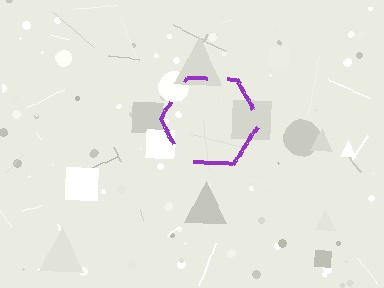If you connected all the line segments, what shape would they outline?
They would outline a hexagon.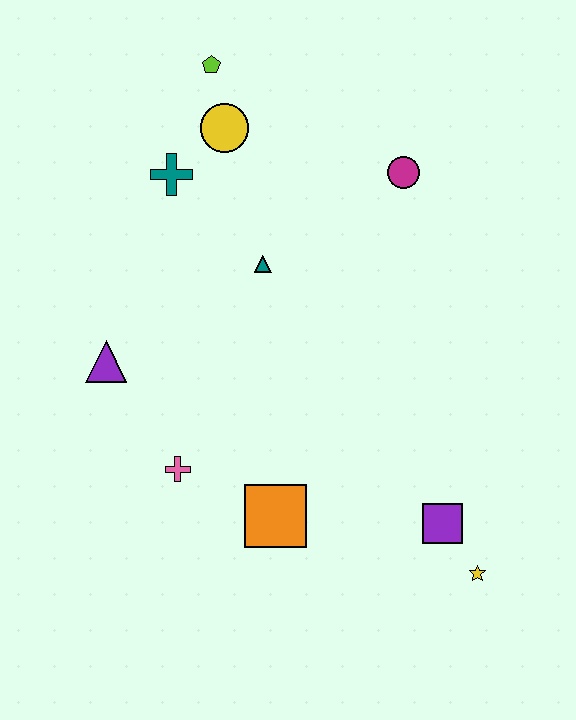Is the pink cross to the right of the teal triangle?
No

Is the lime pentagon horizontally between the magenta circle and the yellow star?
No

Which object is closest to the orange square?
The pink cross is closest to the orange square.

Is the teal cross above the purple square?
Yes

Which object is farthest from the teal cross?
The yellow star is farthest from the teal cross.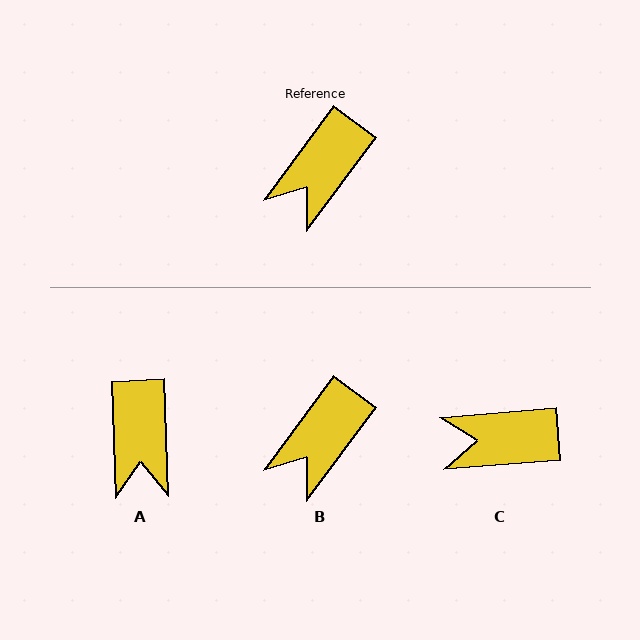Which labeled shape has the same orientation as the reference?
B.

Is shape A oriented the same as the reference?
No, it is off by about 39 degrees.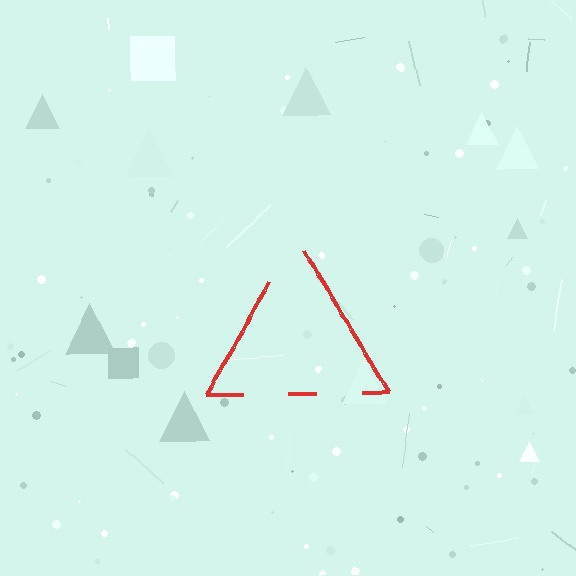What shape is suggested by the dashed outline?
The dashed outline suggests a triangle.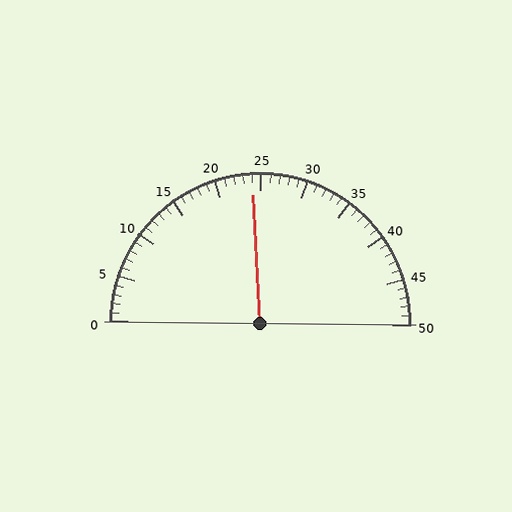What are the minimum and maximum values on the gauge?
The gauge ranges from 0 to 50.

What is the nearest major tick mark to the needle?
The nearest major tick mark is 25.